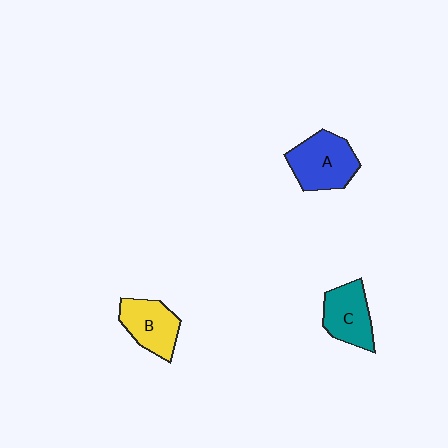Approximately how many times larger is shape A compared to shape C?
Approximately 1.2 times.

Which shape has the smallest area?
Shape B (yellow).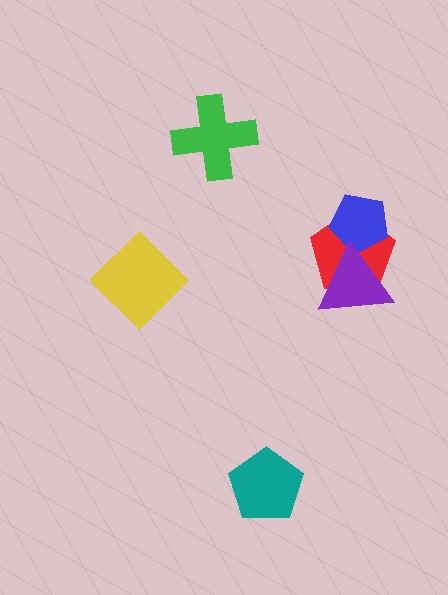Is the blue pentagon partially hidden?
Yes, it is partially covered by another shape.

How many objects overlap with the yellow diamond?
0 objects overlap with the yellow diamond.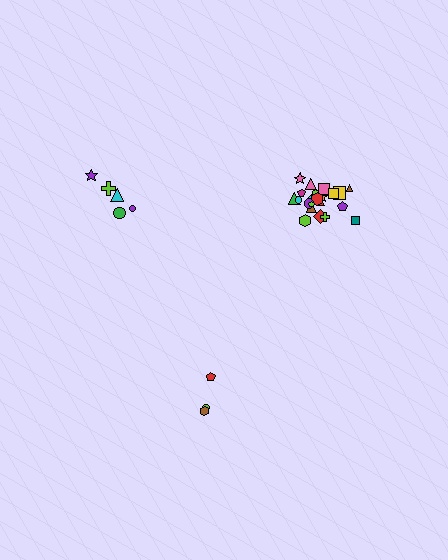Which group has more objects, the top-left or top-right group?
The top-right group.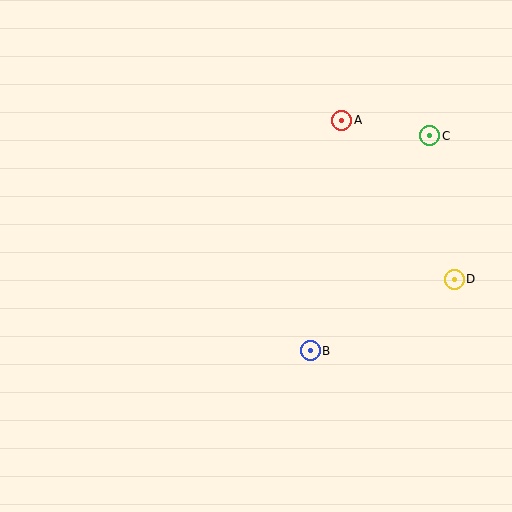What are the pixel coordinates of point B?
Point B is at (310, 351).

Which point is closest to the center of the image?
Point B at (310, 351) is closest to the center.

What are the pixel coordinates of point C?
Point C is at (430, 136).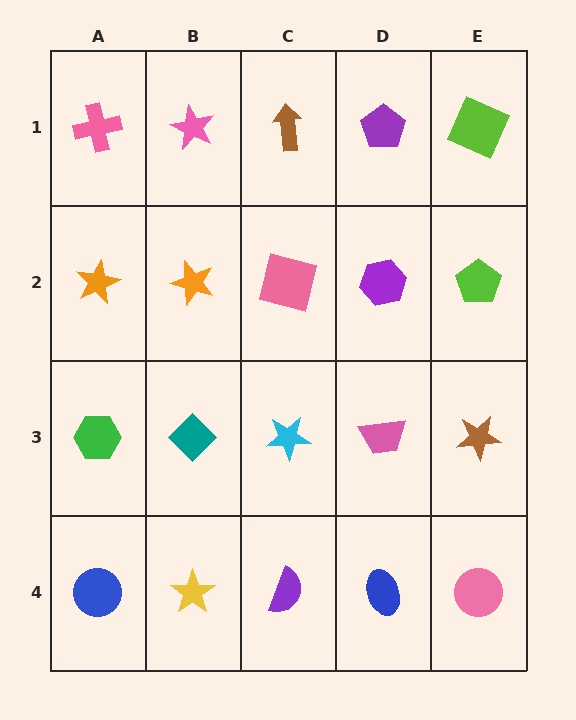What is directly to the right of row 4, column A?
A yellow star.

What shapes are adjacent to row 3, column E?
A lime pentagon (row 2, column E), a pink circle (row 4, column E), a pink trapezoid (row 3, column D).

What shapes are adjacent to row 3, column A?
An orange star (row 2, column A), a blue circle (row 4, column A), a teal diamond (row 3, column B).